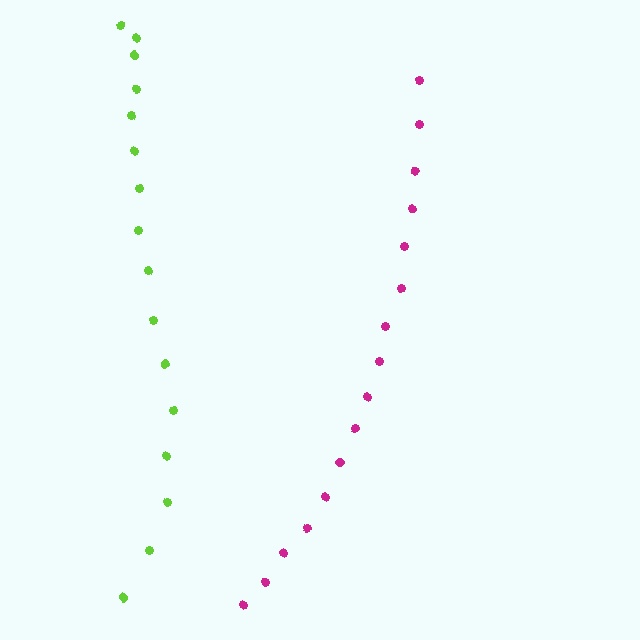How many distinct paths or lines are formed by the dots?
There are 2 distinct paths.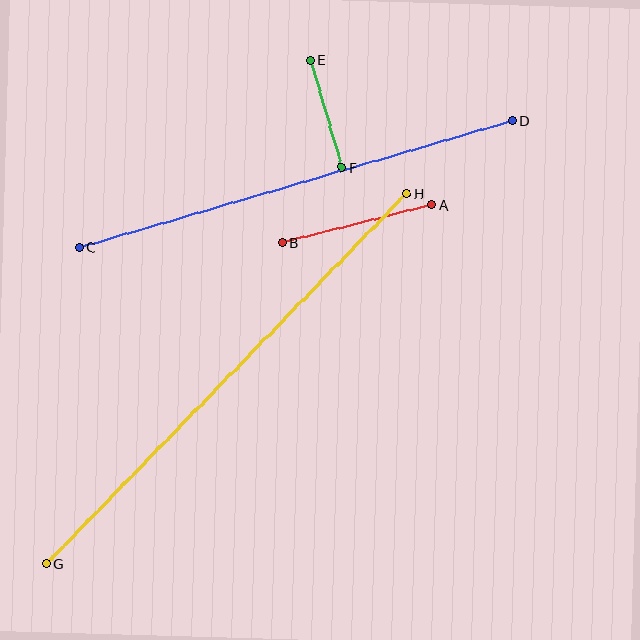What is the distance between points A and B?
The distance is approximately 154 pixels.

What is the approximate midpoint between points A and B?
The midpoint is at approximately (357, 224) pixels.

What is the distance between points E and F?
The distance is approximately 112 pixels.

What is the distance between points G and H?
The distance is approximately 516 pixels.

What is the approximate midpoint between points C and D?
The midpoint is at approximately (296, 184) pixels.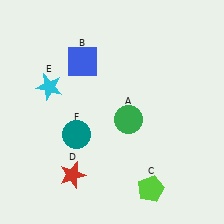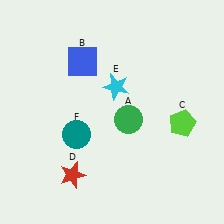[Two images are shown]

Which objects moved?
The objects that moved are: the lime pentagon (C), the cyan star (E).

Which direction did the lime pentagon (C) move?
The lime pentagon (C) moved up.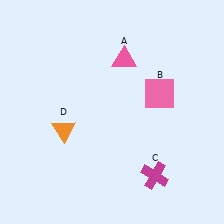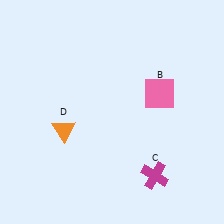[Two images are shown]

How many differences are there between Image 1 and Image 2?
There is 1 difference between the two images.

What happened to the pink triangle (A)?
The pink triangle (A) was removed in Image 2. It was in the top-right area of Image 1.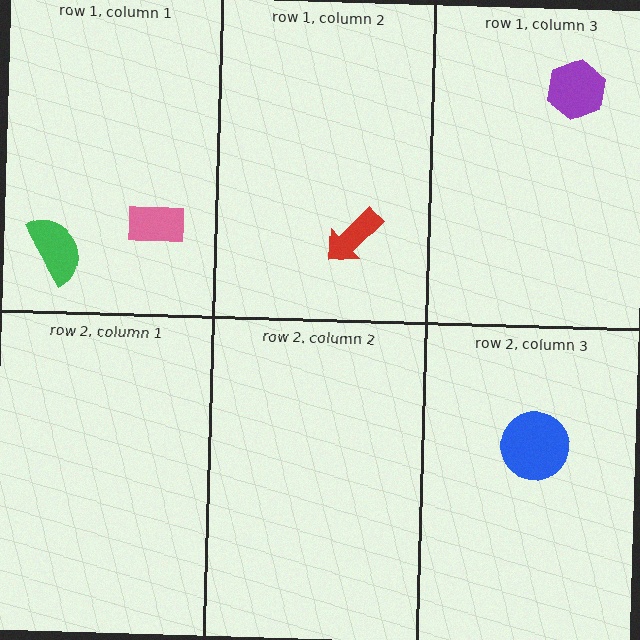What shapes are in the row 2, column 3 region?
The blue circle.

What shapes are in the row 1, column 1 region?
The pink rectangle, the green semicircle.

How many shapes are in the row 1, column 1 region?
2.